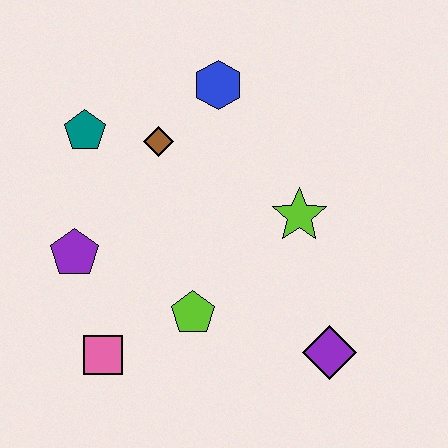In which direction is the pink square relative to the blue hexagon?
The pink square is below the blue hexagon.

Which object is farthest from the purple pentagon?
The purple diamond is farthest from the purple pentagon.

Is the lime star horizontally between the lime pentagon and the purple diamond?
Yes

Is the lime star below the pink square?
No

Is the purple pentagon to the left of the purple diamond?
Yes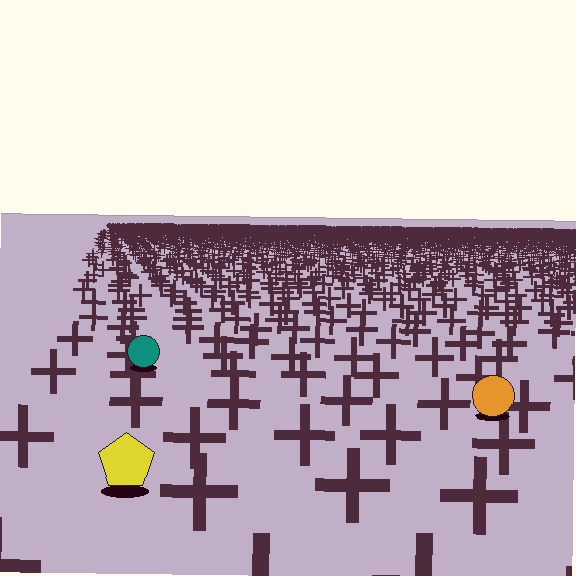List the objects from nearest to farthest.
From nearest to farthest: the yellow pentagon, the orange circle, the teal circle.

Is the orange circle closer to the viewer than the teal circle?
Yes. The orange circle is closer — you can tell from the texture gradient: the ground texture is coarser near it.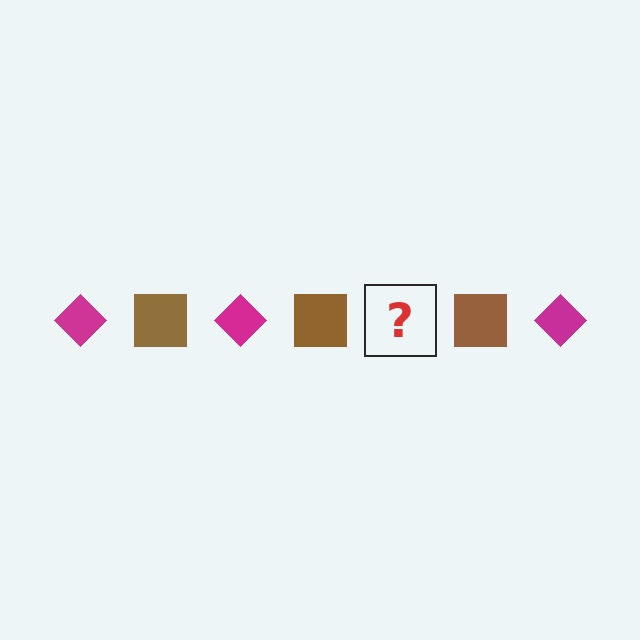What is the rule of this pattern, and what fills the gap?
The rule is that the pattern alternates between magenta diamond and brown square. The gap should be filled with a magenta diamond.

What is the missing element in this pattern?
The missing element is a magenta diamond.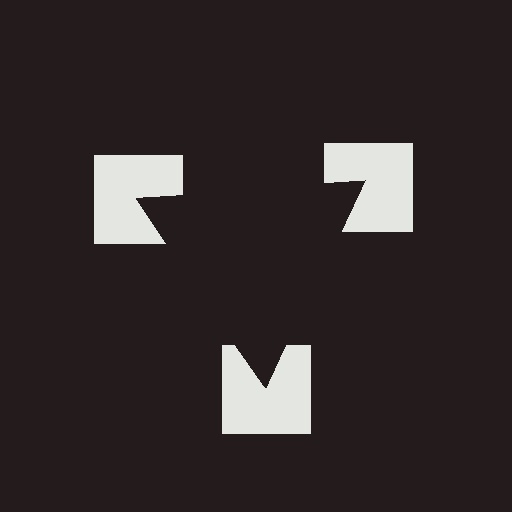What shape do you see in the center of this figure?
An illusory triangle — its edges are inferred from the aligned wedge cuts in the notched squares, not physically drawn.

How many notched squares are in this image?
There are 3 — one at each vertex of the illusory triangle.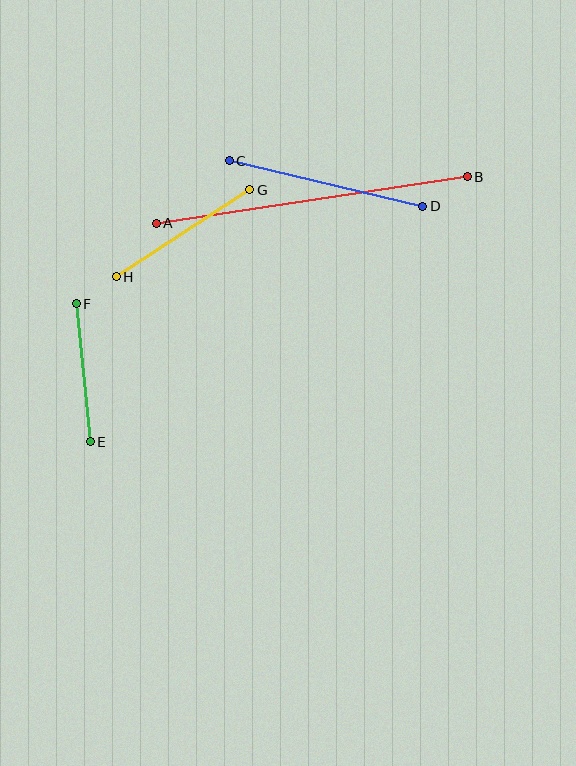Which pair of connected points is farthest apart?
Points A and B are farthest apart.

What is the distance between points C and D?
The distance is approximately 199 pixels.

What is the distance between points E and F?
The distance is approximately 138 pixels.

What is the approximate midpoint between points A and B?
The midpoint is at approximately (312, 200) pixels.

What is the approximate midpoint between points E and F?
The midpoint is at approximately (83, 373) pixels.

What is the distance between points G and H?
The distance is approximately 159 pixels.